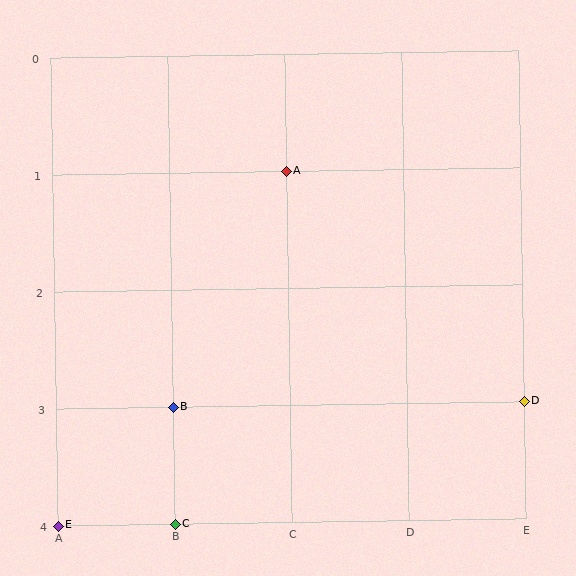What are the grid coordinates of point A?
Point A is at grid coordinates (C, 1).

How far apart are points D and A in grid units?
Points D and A are 2 columns and 2 rows apart (about 2.8 grid units diagonally).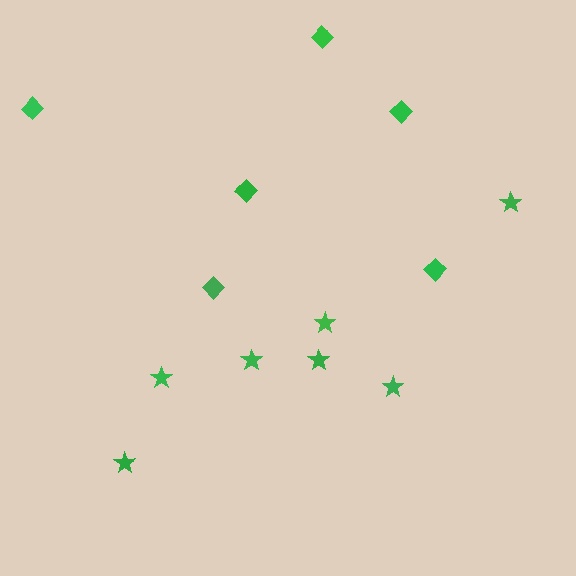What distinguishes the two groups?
There are 2 groups: one group of stars (7) and one group of diamonds (6).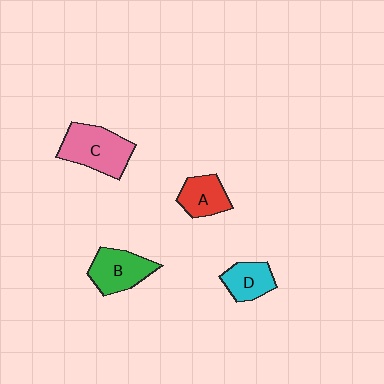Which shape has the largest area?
Shape C (pink).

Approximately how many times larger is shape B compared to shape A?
Approximately 1.3 times.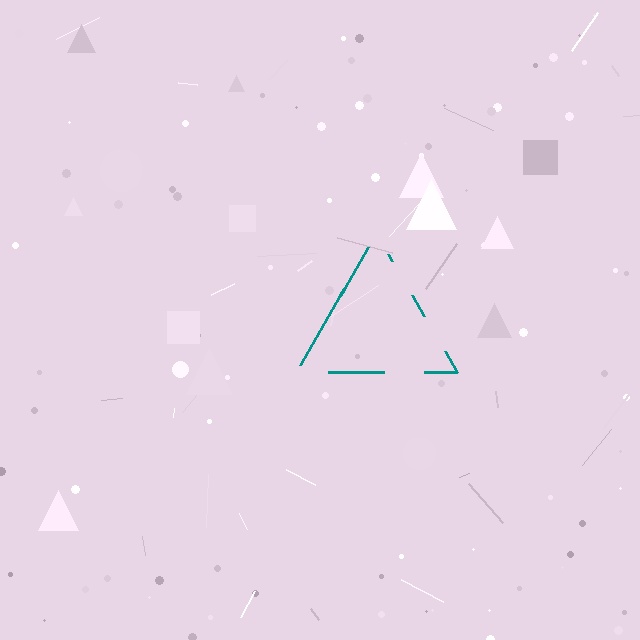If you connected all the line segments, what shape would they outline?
They would outline a triangle.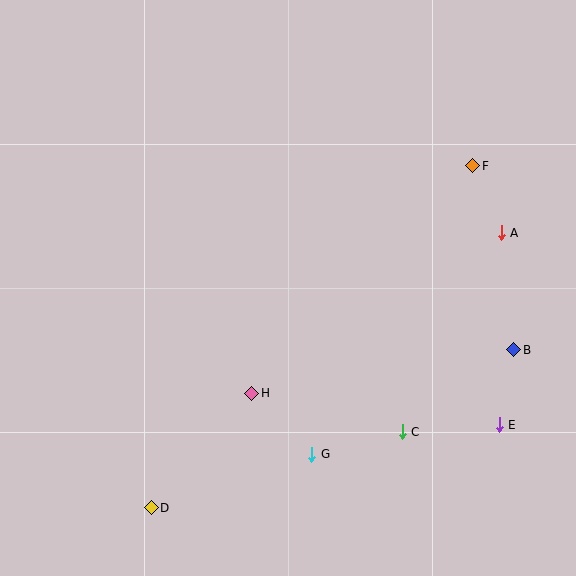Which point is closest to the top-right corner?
Point F is closest to the top-right corner.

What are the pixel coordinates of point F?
Point F is at (473, 166).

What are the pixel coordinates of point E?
Point E is at (499, 425).